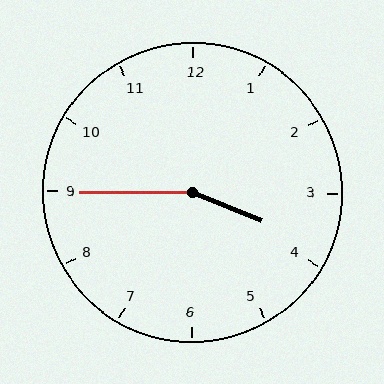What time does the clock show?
3:45.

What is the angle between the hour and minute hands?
Approximately 158 degrees.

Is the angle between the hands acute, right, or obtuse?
It is obtuse.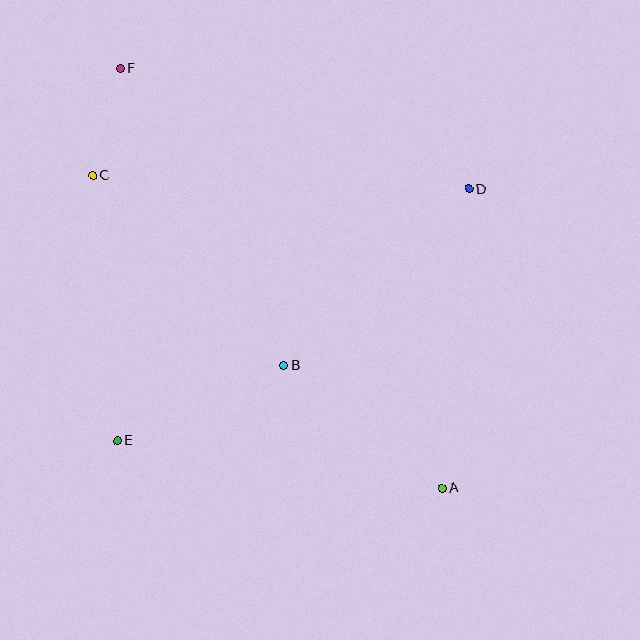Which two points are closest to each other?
Points C and F are closest to each other.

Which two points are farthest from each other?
Points A and F are farthest from each other.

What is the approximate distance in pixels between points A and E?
The distance between A and E is approximately 328 pixels.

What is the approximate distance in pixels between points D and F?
The distance between D and F is approximately 369 pixels.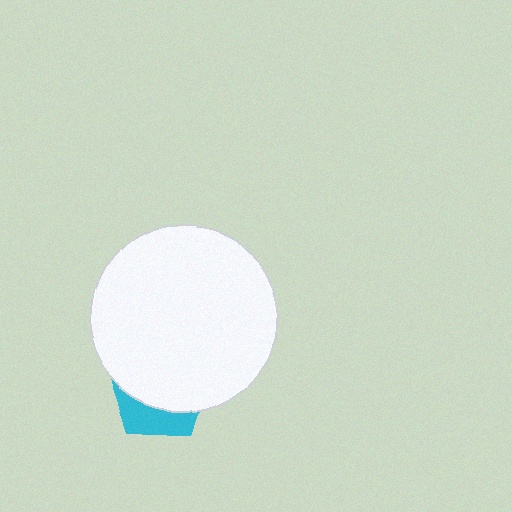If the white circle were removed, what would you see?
You would see the complete cyan pentagon.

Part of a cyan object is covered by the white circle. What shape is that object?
It is a pentagon.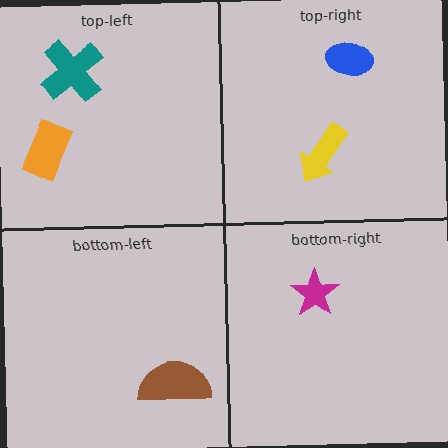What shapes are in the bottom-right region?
The magenta star.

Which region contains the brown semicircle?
The bottom-left region.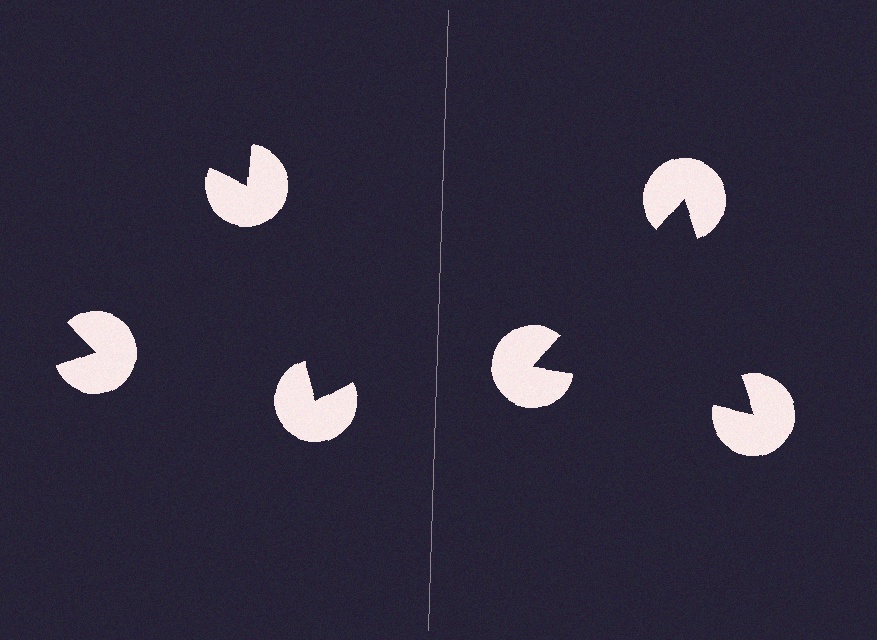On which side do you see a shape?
An illusory triangle appears on the right side. On the left side the wedge cuts are rotated, so no coherent shape forms.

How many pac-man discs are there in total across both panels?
6 — 3 on each side.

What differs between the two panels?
The pac-man discs are positioned identically on both sides; only the wedge orientations differ. On the right they align to a triangle; on the left they are misaligned.